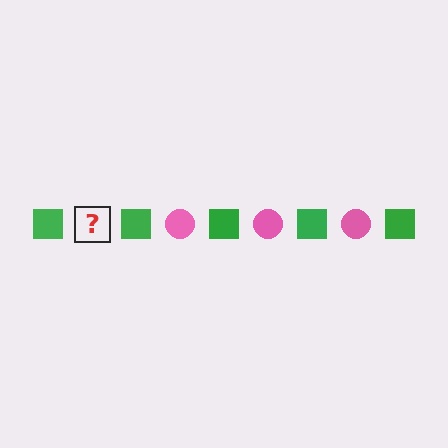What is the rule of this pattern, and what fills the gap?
The rule is that the pattern alternates between green square and pink circle. The gap should be filled with a pink circle.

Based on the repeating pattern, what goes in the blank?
The blank should be a pink circle.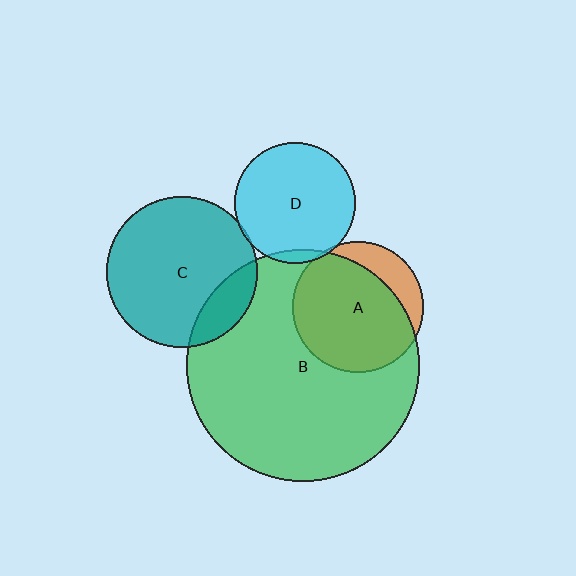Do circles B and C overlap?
Yes.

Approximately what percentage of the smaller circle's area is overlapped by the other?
Approximately 15%.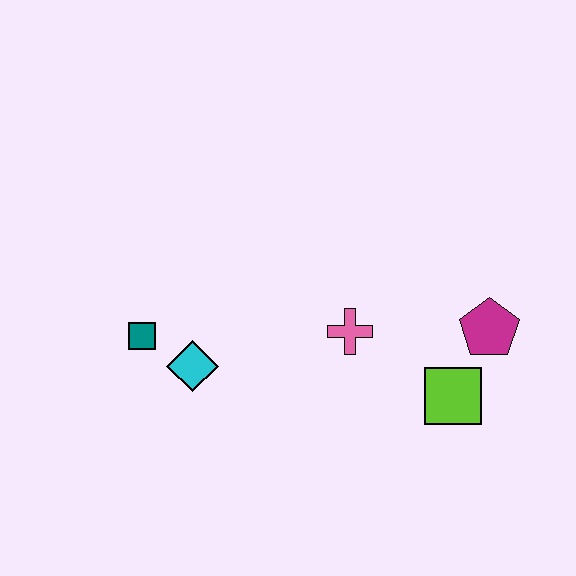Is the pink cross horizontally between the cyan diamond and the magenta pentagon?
Yes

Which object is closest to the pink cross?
The lime square is closest to the pink cross.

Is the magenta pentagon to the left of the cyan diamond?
No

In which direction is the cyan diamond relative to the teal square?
The cyan diamond is to the right of the teal square.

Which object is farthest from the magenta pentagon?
The teal square is farthest from the magenta pentagon.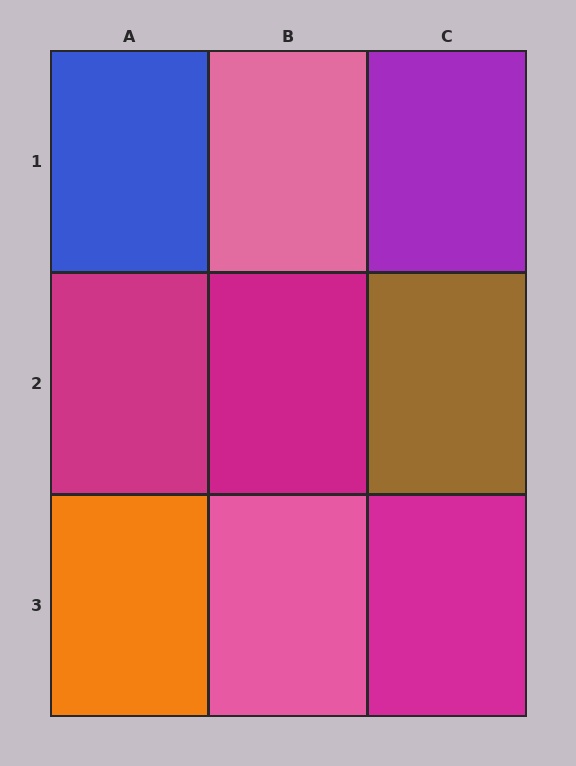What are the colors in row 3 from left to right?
Orange, pink, magenta.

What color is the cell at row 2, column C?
Brown.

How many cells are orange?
1 cell is orange.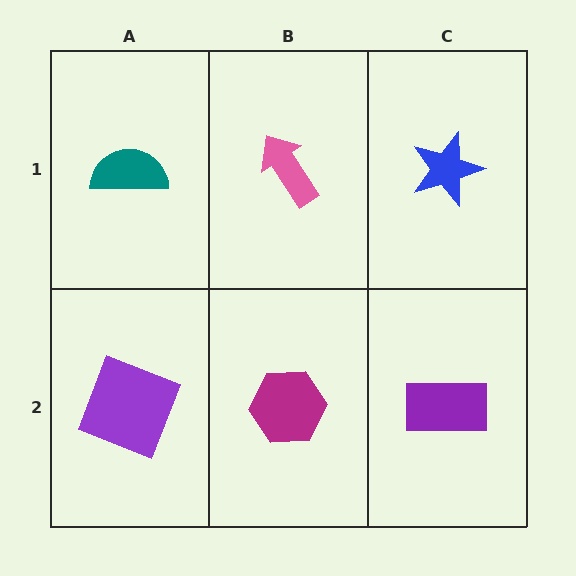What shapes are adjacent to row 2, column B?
A pink arrow (row 1, column B), a purple square (row 2, column A), a purple rectangle (row 2, column C).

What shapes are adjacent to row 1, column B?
A magenta hexagon (row 2, column B), a teal semicircle (row 1, column A), a blue star (row 1, column C).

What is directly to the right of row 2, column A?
A magenta hexagon.